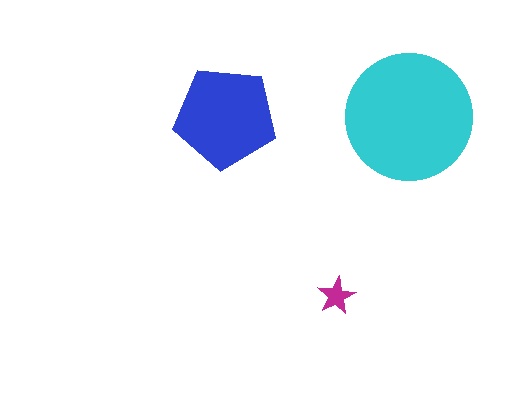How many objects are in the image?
There are 3 objects in the image.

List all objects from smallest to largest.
The magenta star, the blue pentagon, the cyan circle.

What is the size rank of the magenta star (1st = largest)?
3rd.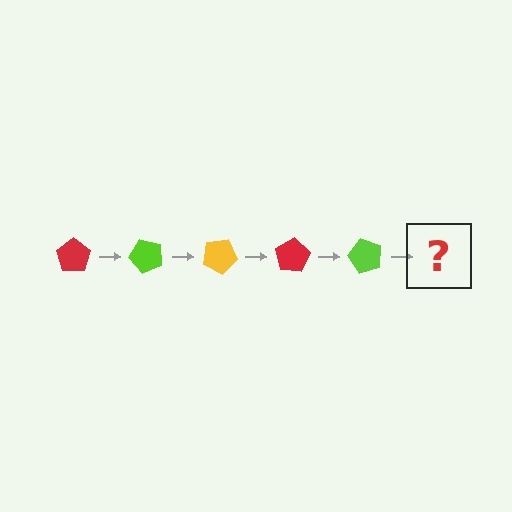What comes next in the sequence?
The next element should be a yellow pentagon, rotated 250 degrees from the start.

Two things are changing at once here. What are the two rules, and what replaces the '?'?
The two rules are that it rotates 50 degrees each step and the color cycles through red, lime, and yellow. The '?' should be a yellow pentagon, rotated 250 degrees from the start.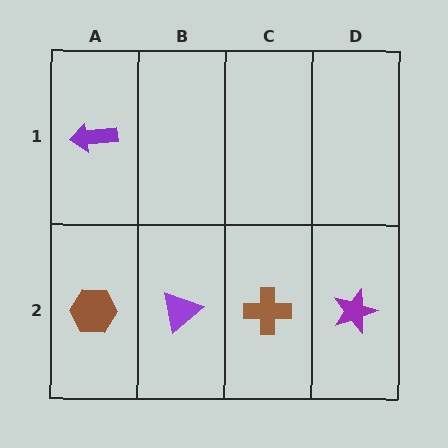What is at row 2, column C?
A brown cross.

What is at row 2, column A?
A brown hexagon.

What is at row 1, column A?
A purple arrow.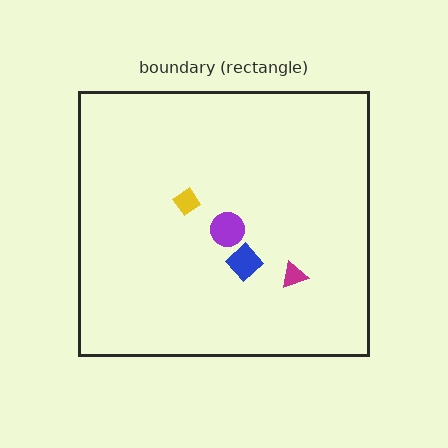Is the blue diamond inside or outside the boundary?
Inside.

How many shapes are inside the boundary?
4 inside, 0 outside.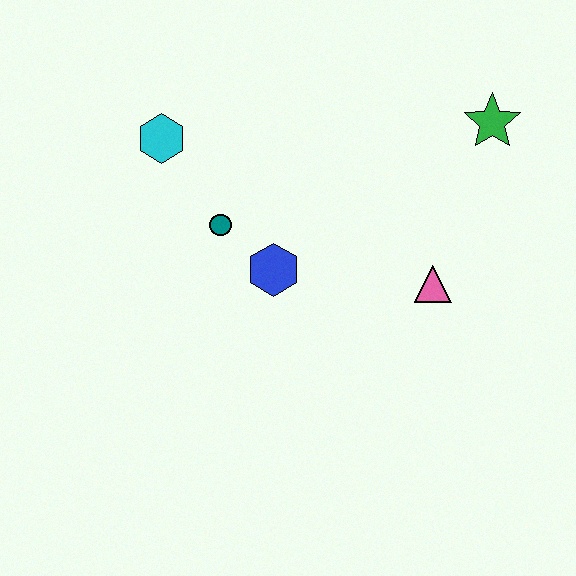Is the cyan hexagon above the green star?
No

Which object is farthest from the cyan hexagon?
The green star is farthest from the cyan hexagon.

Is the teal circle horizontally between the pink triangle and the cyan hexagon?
Yes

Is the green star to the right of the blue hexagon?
Yes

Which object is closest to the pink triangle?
The blue hexagon is closest to the pink triangle.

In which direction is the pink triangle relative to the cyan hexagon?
The pink triangle is to the right of the cyan hexagon.